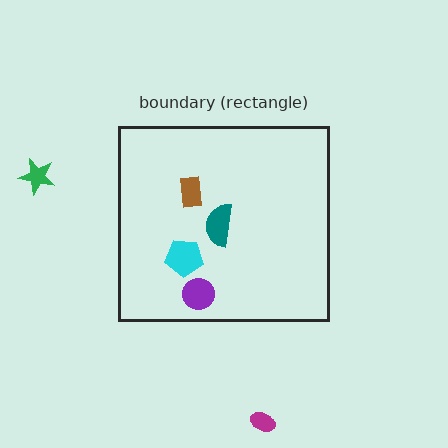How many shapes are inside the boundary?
4 inside, 2 outside.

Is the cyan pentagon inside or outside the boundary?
Inside.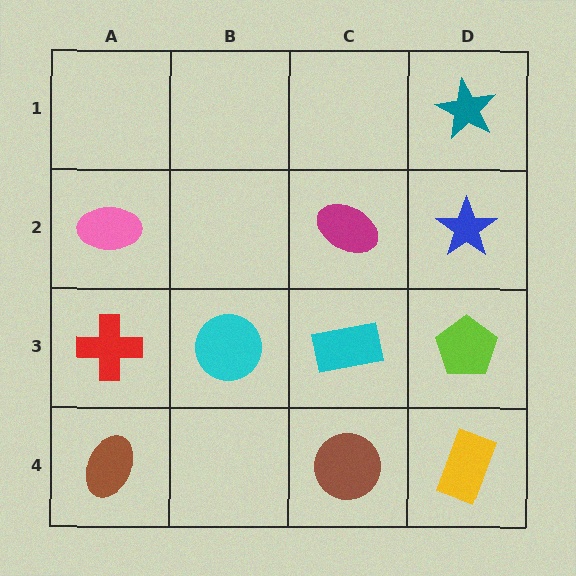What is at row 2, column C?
A magenta ellipse.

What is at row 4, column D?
A yellow rectangle.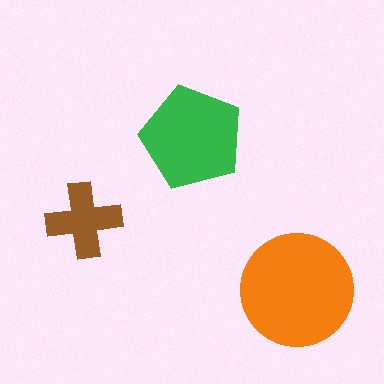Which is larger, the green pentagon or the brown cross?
The green pentagon.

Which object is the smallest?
The brown cross.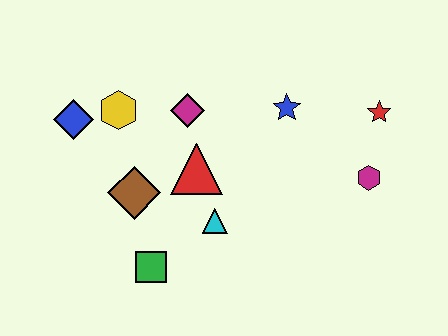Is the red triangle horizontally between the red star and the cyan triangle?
No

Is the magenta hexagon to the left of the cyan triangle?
No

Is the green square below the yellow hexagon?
Yes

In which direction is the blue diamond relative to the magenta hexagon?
The blue diamond is to the left of the magenta hexagon.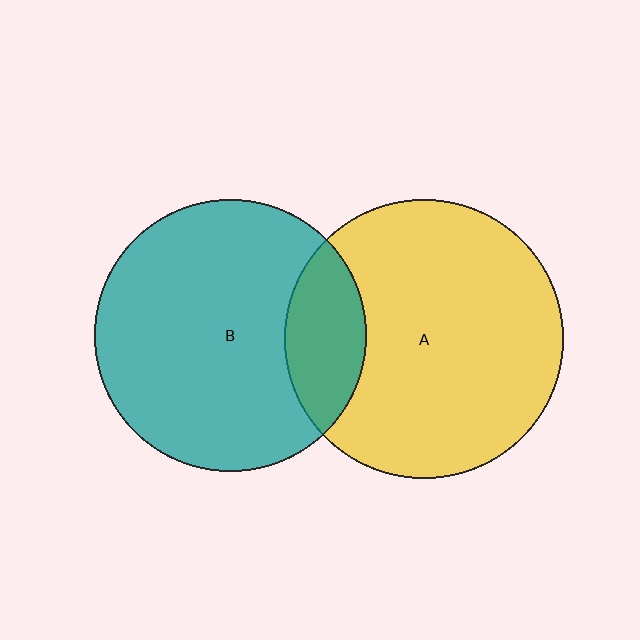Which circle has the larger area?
Circle A (yellow).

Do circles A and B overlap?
Yes.